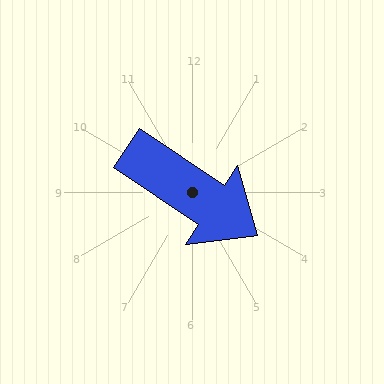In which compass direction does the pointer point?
Southeast.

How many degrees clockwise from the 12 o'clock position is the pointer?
Approximately 124 degrees.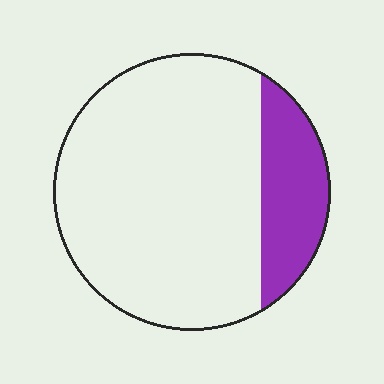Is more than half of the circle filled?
No.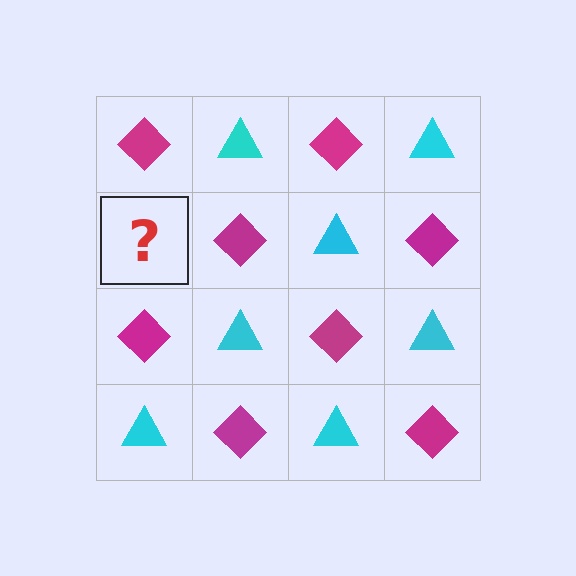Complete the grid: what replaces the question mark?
The question mark should be replaced with a cyan triangle.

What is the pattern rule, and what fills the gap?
The rule is that it alternates magenta diamond and cyan triangle in a checkerboard pattern. The gap should be filled with a cyan triangle.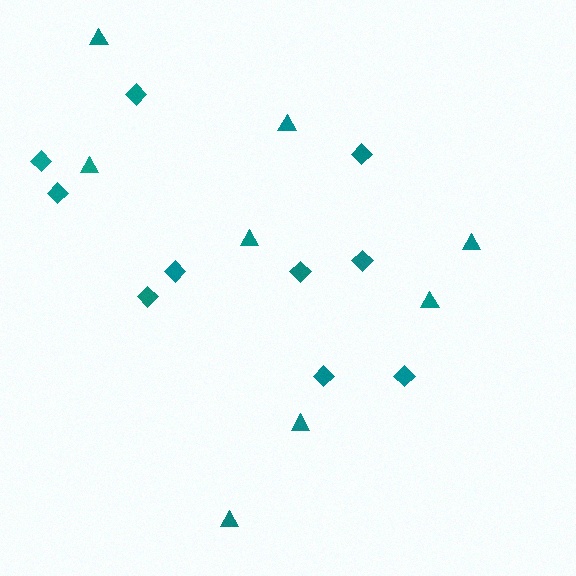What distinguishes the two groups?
There are 2 groups: one group of triangles (8) and one group of diamonds (10).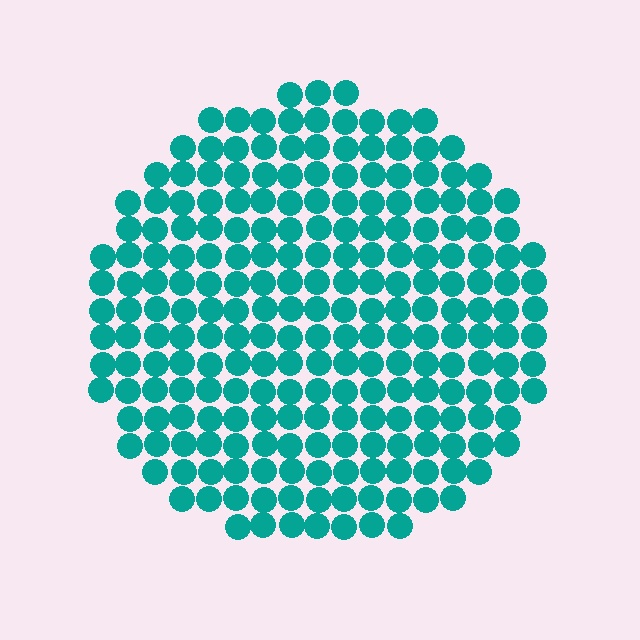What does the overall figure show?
The overall figure shows a circle.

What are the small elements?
The small elements are circles.